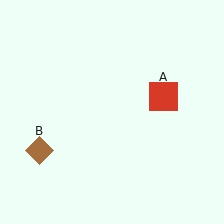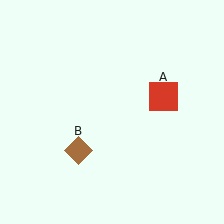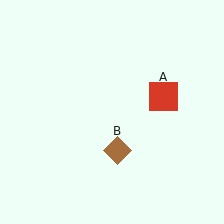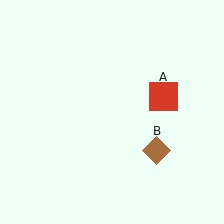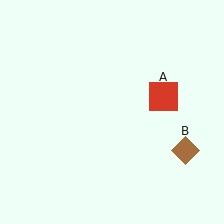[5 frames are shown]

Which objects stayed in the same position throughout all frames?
Red square (object A) remained stationary.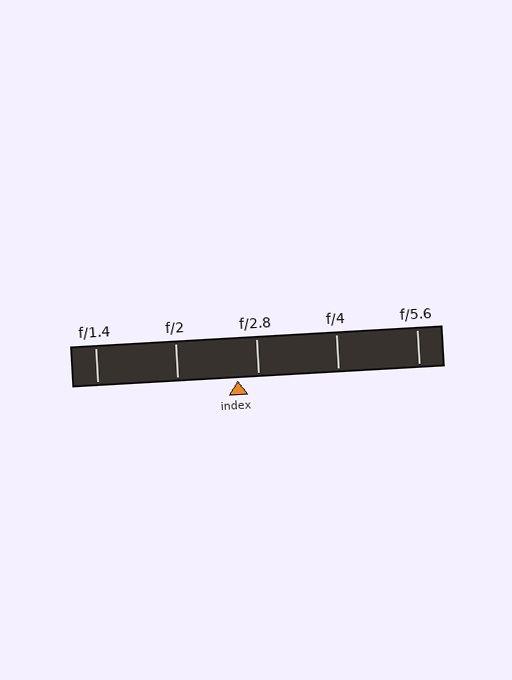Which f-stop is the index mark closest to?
The index mark is closest to f/2.8.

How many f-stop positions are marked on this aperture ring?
There are 5 f-stop positions marked.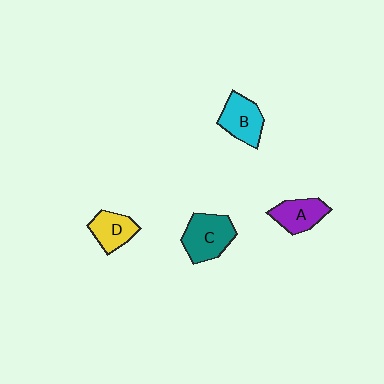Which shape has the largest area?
Shape C (teal).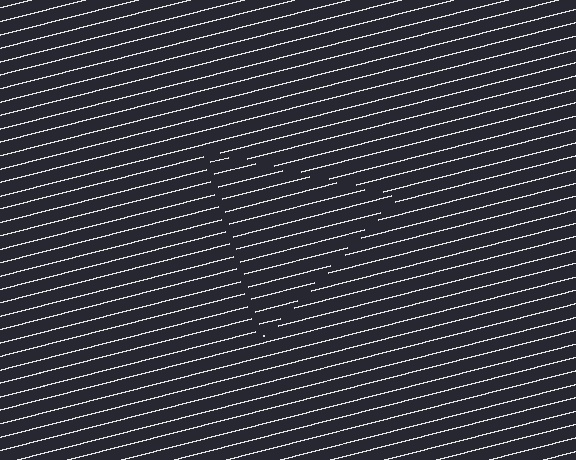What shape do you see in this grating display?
An illusory triangle. The interior of the shape contains the same grating, shifted by half a period — the contour is defined by the phase discontinuity where line-ends from the inner and outer gratings abut.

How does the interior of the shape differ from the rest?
The interior of the shape contains the same grating, shifted by half a period — the contour is defined by the phase discontinuity where line-ends from the inner and outer gratings abut.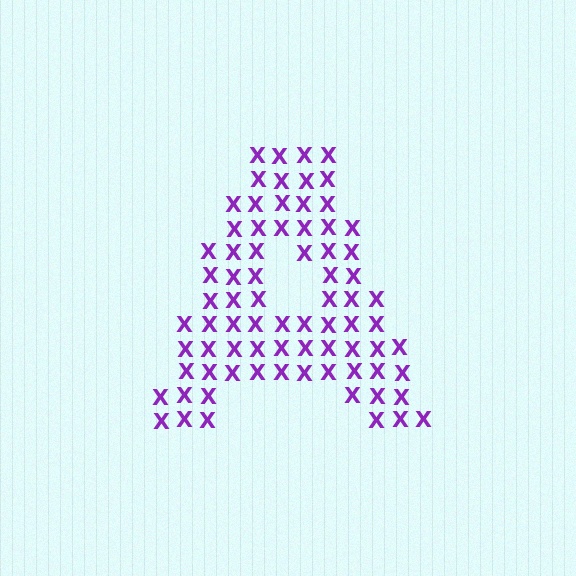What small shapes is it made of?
It is made of small letter X's.